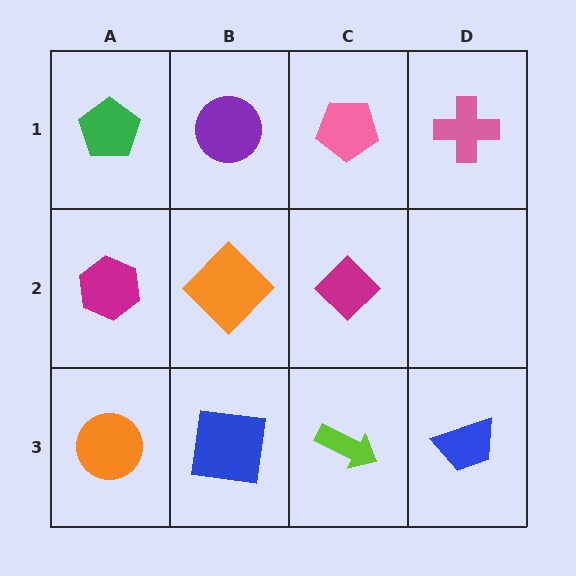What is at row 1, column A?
A green pentagon.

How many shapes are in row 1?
4 shapes.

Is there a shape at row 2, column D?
No, that cell is empty.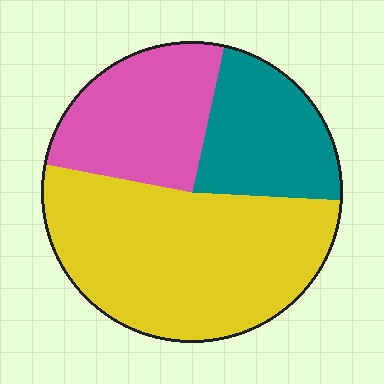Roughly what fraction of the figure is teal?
Teal covers around 20% of the figure.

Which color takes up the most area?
Yellow, at roughly 50%.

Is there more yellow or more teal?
Yellow.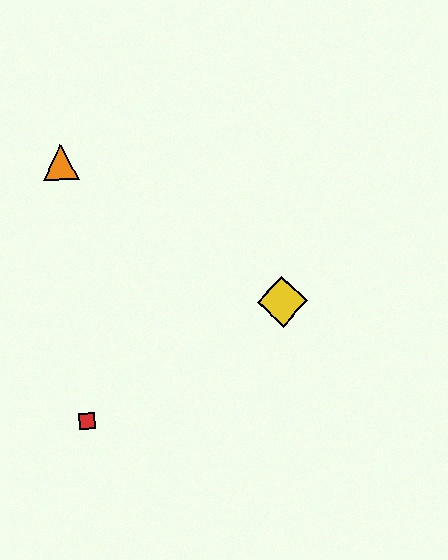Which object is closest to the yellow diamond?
The red square is closest to the yellow diamond.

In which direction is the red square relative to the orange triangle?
The red square is below the orange triangle.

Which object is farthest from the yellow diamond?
The orange triangle is farthest from the yellow diamond.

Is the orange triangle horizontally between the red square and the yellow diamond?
No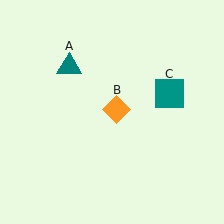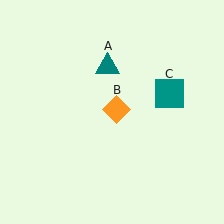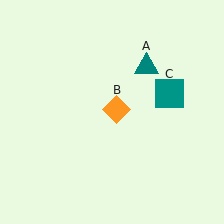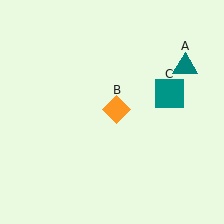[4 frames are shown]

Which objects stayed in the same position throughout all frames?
Orange diamond (object B) and teal square (object C) remained stationary.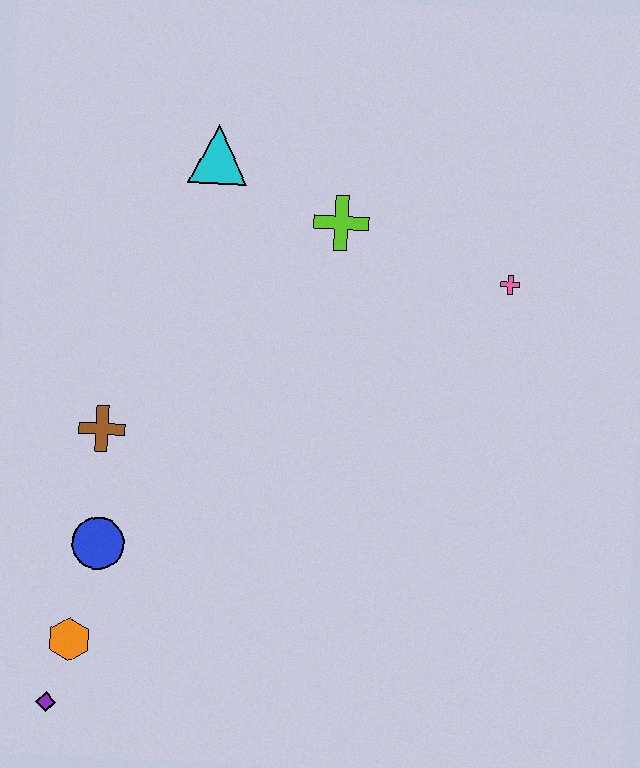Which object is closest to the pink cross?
The lime cross is closest to the pink cross.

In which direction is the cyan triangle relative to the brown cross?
The cyan triangle is above the brown cross.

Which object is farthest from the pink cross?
The purple diamond is farthest from the pink cross.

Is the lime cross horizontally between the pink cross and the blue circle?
Yes